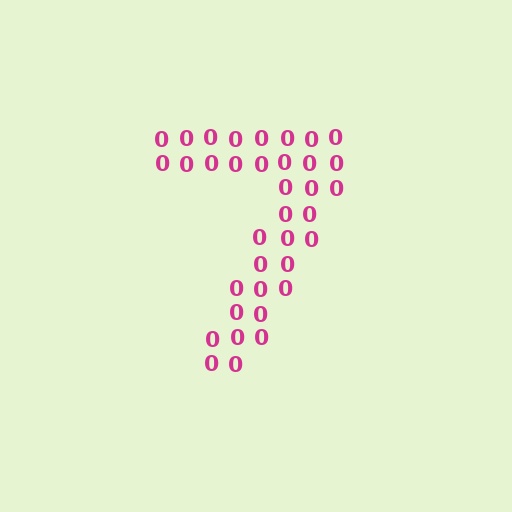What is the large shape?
The large shape is the digit 7.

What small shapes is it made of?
It is made of small digit 0's.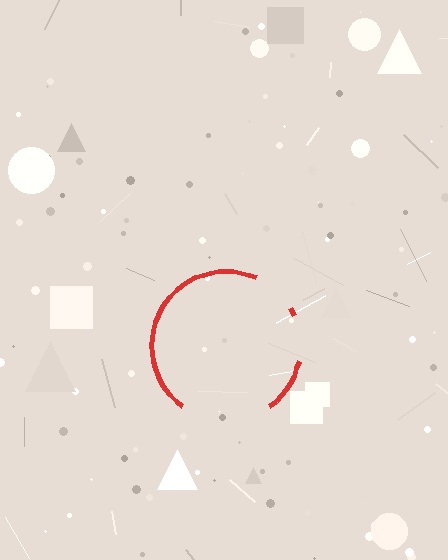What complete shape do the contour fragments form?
The contour fragments form a circle.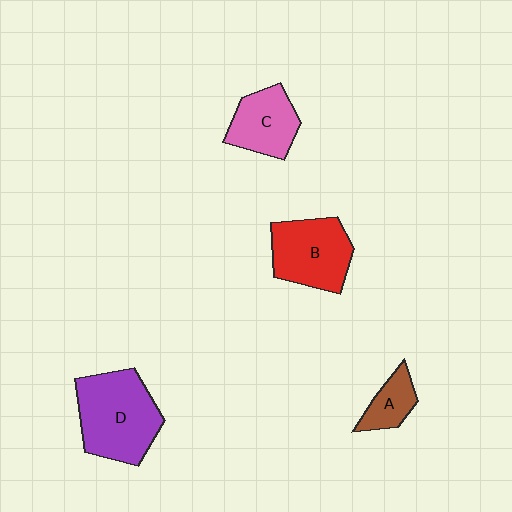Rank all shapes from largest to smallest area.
From largest to smallest: D (purple), B (red), C (pink), A (brown).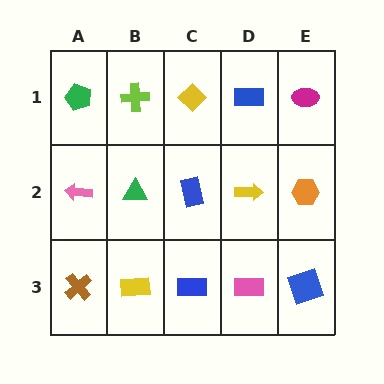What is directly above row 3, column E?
An orange hexagon.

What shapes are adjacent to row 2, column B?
A lime cross (row 1, column B), a yellow rectangle (row 3, column B), a pink arrow (row 2, column A), a blue rectangle (row 2, column C).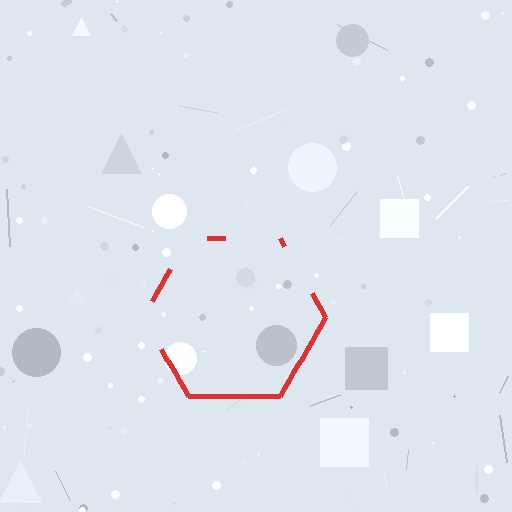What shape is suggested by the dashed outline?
The dashed outline suggests a hexagon.